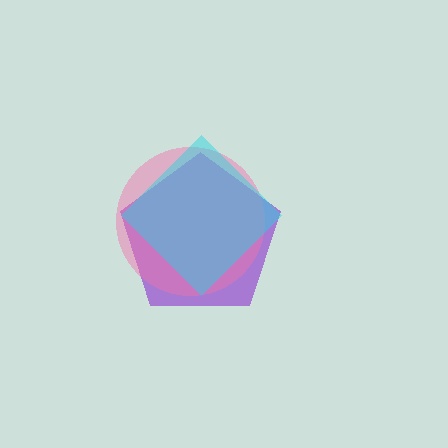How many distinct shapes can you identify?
There are 3 distinct shapes: a purple pentagon, a pink circle, a cyan diamond.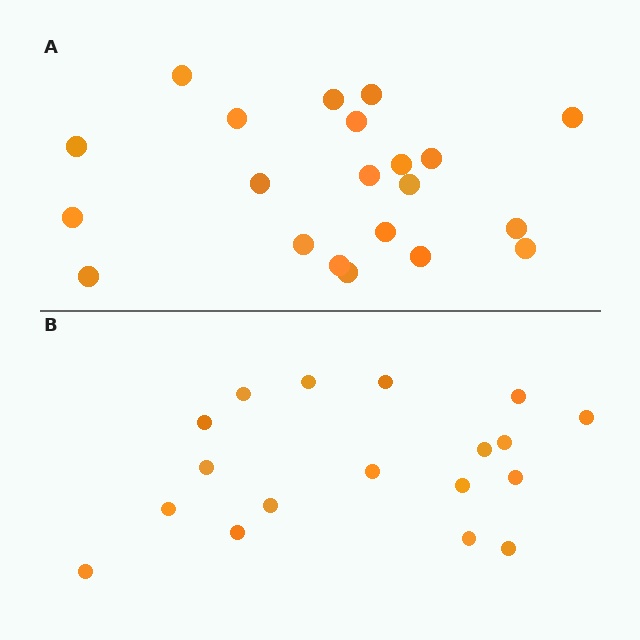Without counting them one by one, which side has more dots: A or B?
Region A (the top region) has more dots.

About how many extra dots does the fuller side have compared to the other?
Region A has just a few more — roughly 2 or 3 more dots than region B.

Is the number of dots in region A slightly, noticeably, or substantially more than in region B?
Region A has only slightly more — the two regions are fairly close. The ratio is roughly 1.2 to 1.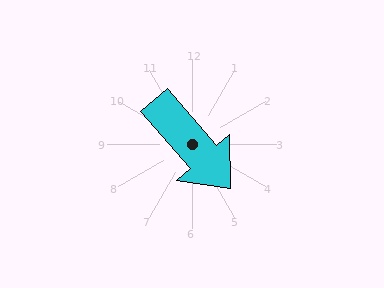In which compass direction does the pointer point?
Southeast.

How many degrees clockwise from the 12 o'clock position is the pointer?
Approximately 139 degrees.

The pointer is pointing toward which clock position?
Roughly 5 o'clock.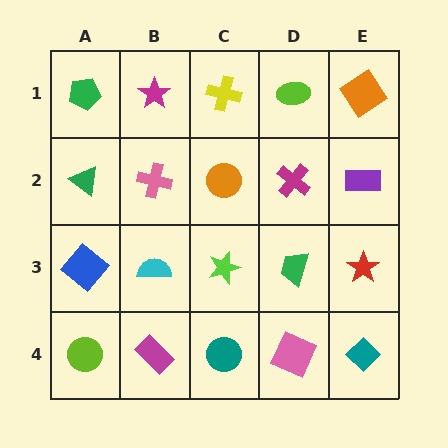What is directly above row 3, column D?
A magenta cross.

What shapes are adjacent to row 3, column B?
A pink cross (row 2, column B), a magenta rectangle (row 4, column B), a blue diamond (row 3, column A), a lime star (row 3, column C).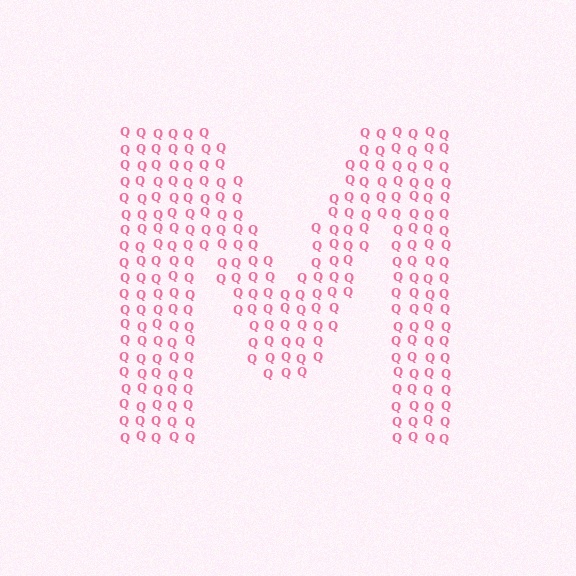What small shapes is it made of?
It is made of small letter Q's.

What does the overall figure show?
The overall figure shows the letter M.